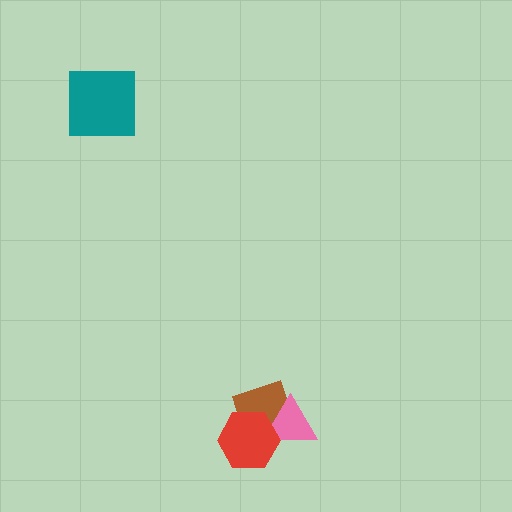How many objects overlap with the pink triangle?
2 objects overlap with the pink triangle.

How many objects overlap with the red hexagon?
2 objects overlap with the red hexagon.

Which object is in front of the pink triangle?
The red hexagon is in front of the pink triangle.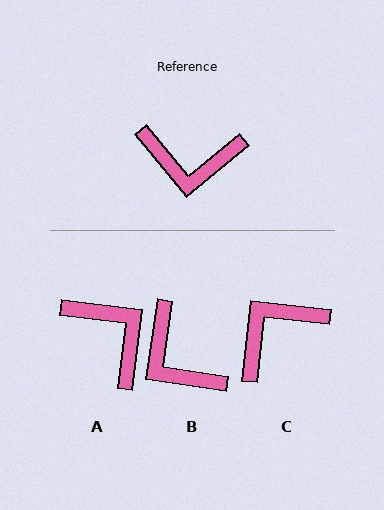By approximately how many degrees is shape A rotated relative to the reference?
Approximately 133 degrees counter-clockwise.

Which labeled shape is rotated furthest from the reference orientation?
C, about 136 degrees away.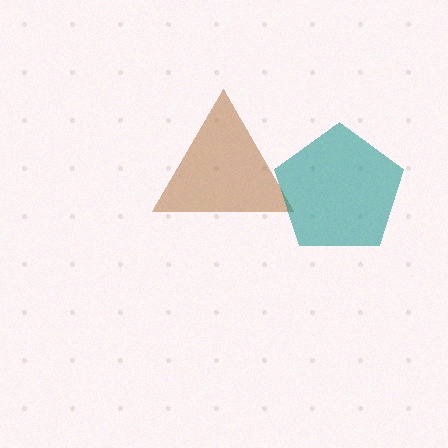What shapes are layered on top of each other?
The layered shapes are: a brown triangle, a teal pentagon.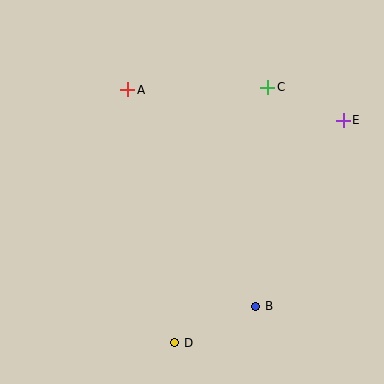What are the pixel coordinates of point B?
Point B is at (256, 306).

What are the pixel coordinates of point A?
Point A is at (128, 90).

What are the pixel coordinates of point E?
Point E is at (343, 120).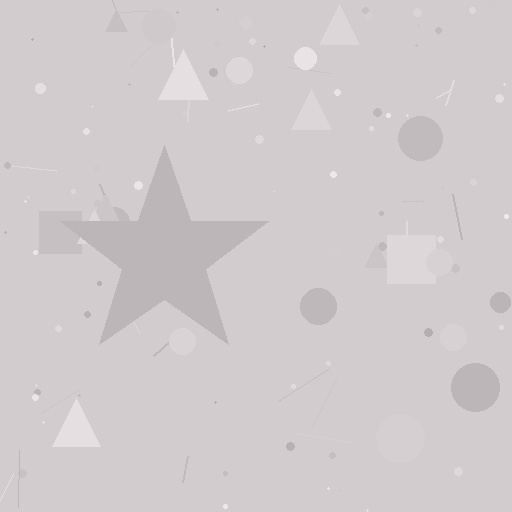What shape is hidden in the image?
A star is hidden in the image.